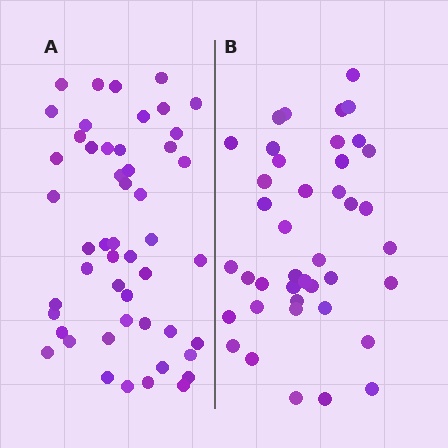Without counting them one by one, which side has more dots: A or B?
Region A (the left region) has more dots.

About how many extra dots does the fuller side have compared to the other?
Region A has roughly 8 or so more dots than region B.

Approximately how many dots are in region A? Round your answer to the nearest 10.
About 50 dots.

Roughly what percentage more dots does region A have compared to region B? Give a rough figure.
About 20% more.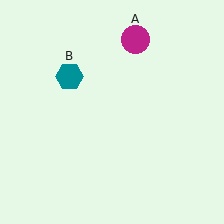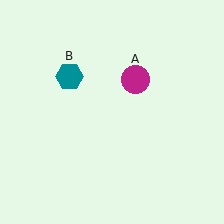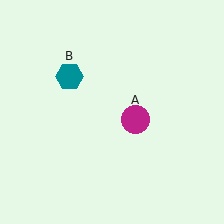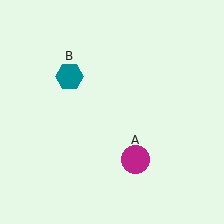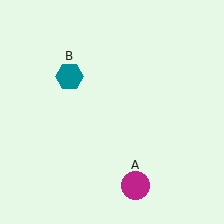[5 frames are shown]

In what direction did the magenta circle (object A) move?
The magenta circle (object A) moved down.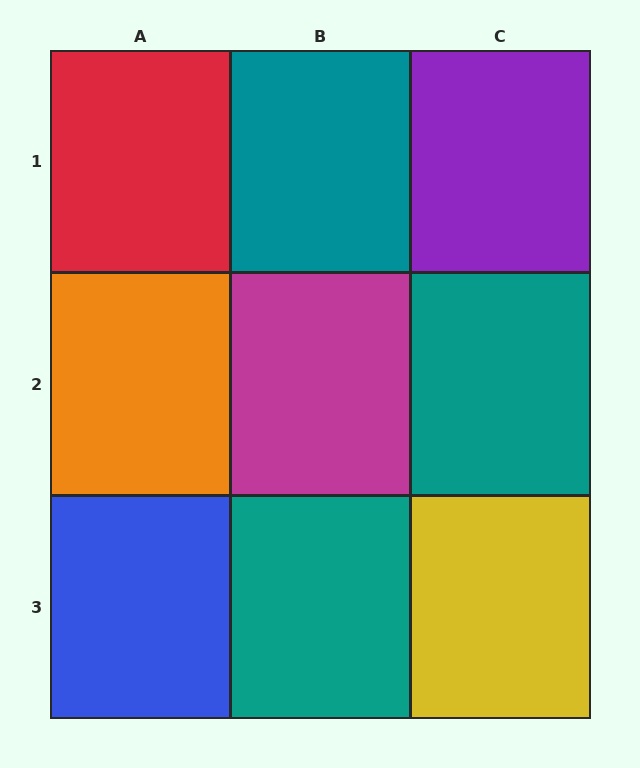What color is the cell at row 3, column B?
Teal.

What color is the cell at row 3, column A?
Blue.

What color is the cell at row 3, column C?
Yellow.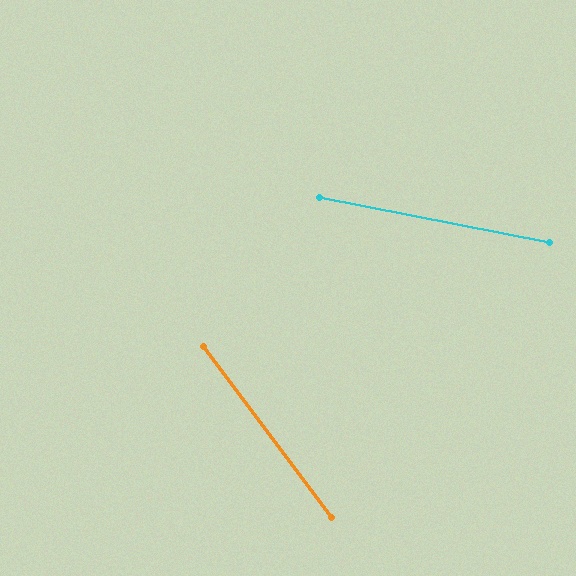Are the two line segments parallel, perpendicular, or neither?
Neither parallel nor perpendicular — they differ by about 42°.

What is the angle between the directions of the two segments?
Approximately 42 degrees.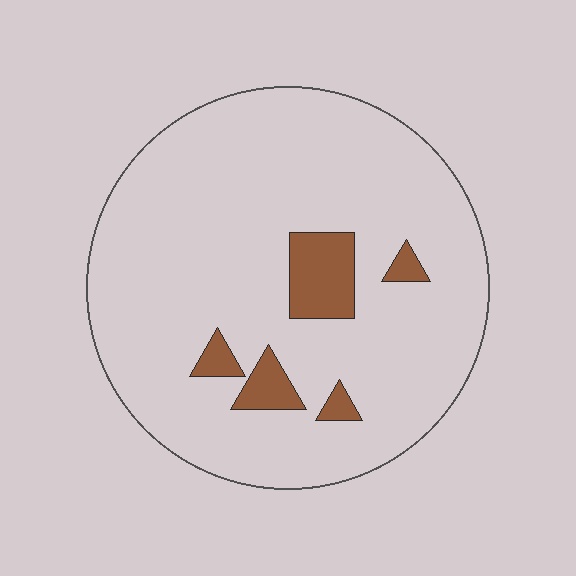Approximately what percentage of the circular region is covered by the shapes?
Approximately 10%.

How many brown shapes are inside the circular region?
5.